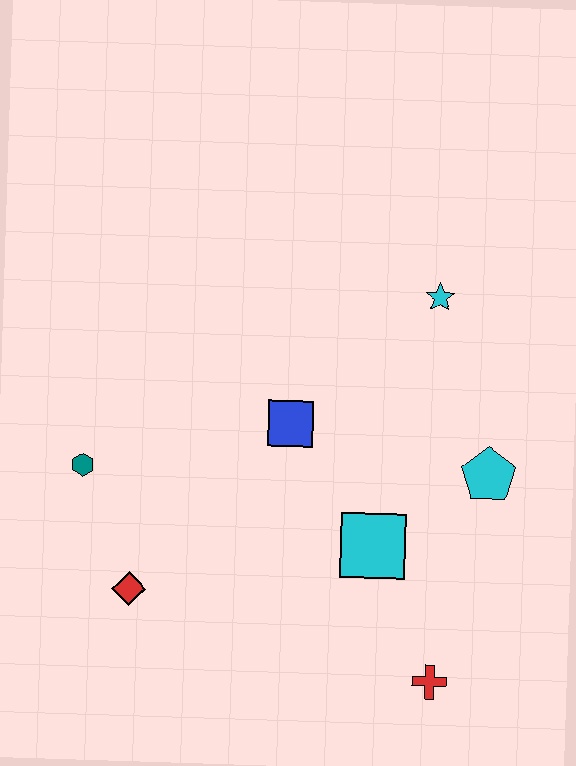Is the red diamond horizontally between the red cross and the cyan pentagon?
No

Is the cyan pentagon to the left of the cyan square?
No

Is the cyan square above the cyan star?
No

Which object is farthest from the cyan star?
The red diamond is farthest from the cyan star.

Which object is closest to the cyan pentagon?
The cyan square is closest to the cyan pentagon.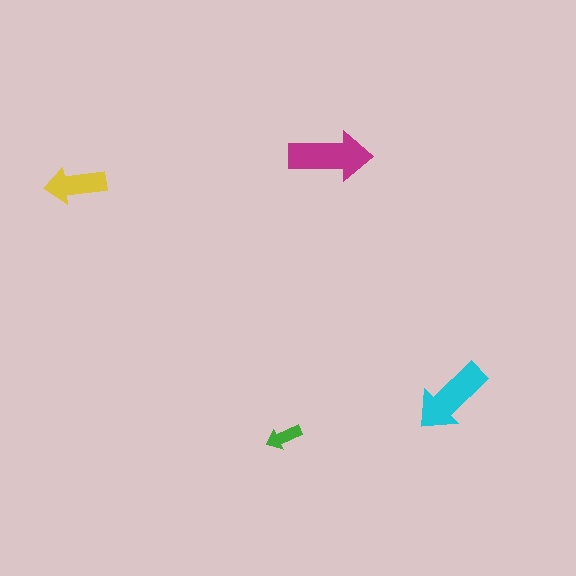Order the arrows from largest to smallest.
the magenta one, the cyan one, the yellow one, the green one.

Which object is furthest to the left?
The yellow arrow is leftmost.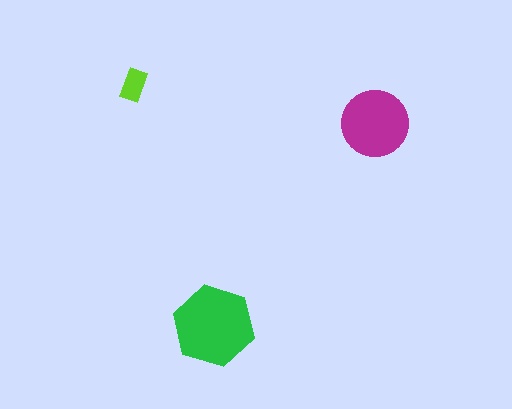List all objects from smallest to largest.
The lime rectangle, the magenta circle, the green hexagon.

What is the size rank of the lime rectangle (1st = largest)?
3rd.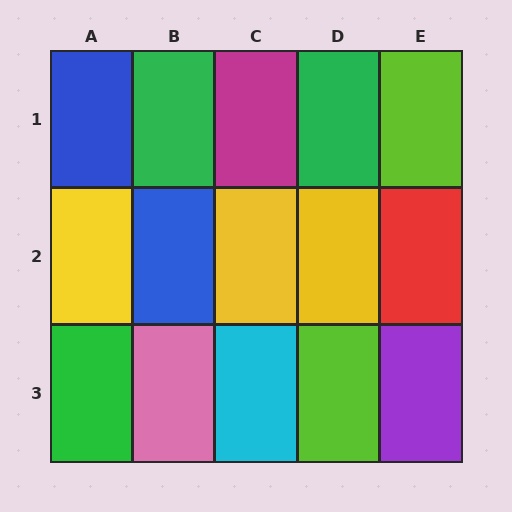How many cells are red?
1 cell is red.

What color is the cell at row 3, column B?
Pink.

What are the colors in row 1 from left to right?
Blue, green, magenta, green, lime.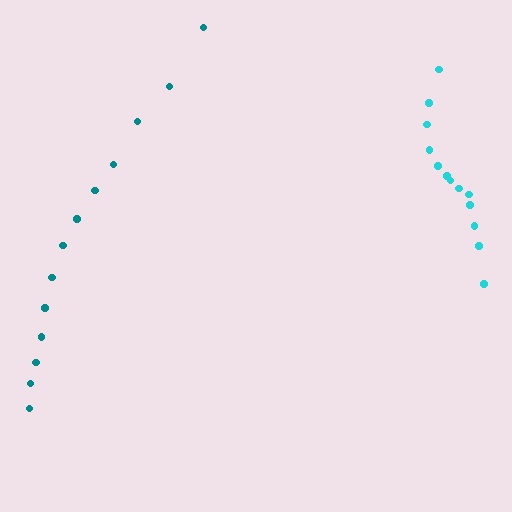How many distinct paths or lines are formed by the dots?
There are 2 distinct paths.